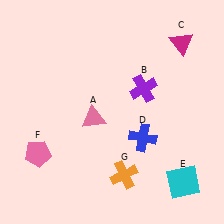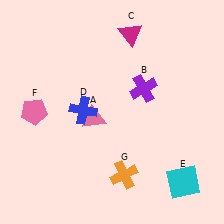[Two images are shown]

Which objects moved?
The objects that moved are: the magenta triangle (C), the blue cross (D), the pink pentagon (F).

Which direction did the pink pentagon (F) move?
The pink pentagon (F) moved up.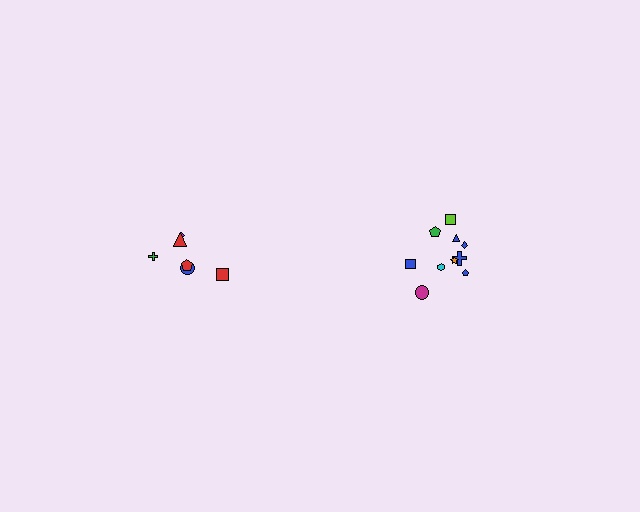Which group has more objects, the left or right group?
The right group.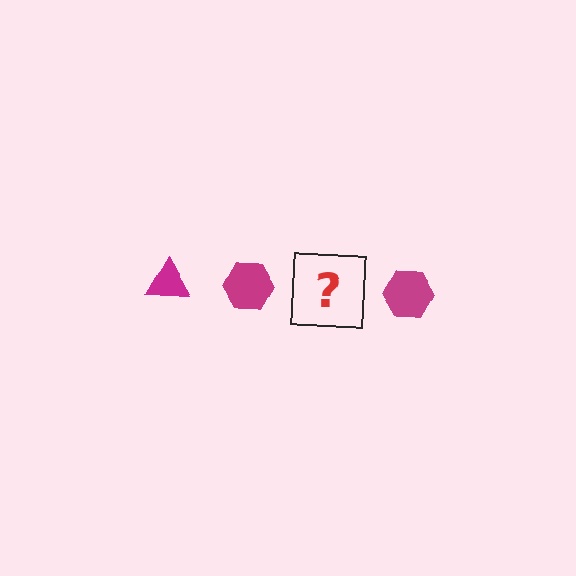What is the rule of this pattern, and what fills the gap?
The rule is that the pattern cycles through triangle, hexagon shapes in magenta. The gap should be filled with a magenta triangle.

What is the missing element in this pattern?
The missing element is a magenta triangle.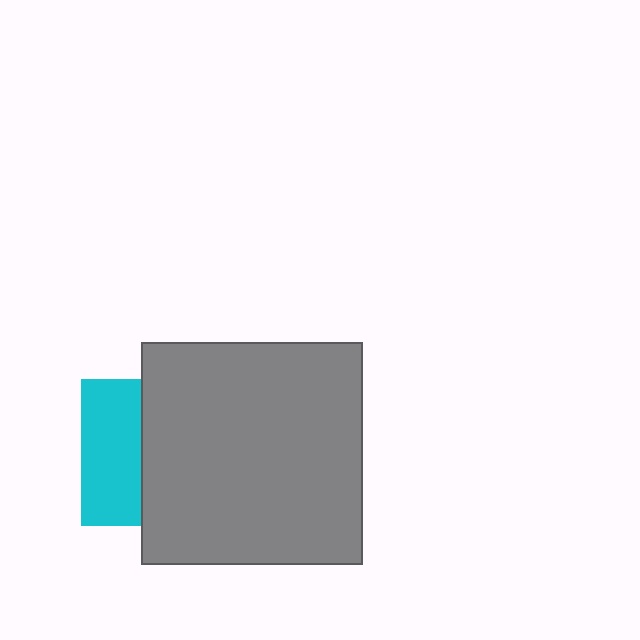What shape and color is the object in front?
The object in front is a gray square.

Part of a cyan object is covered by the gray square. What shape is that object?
It is a square.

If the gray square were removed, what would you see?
You would see the complete cyan square.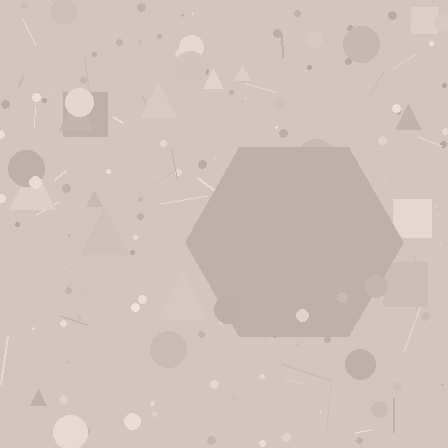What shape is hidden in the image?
A hexagon is hidden in the image.